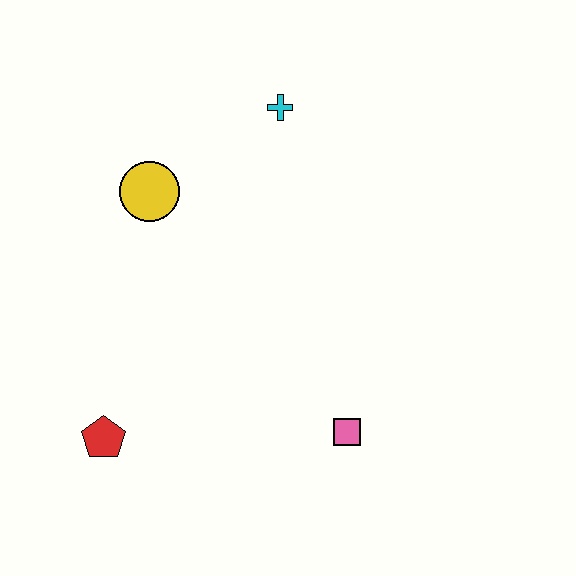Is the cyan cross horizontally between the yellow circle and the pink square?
Yes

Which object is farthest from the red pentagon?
The cyan cross is farthest from the red pentagon.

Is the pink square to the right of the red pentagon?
Yes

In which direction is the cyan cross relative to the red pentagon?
The cyan cross is above the red pentagon.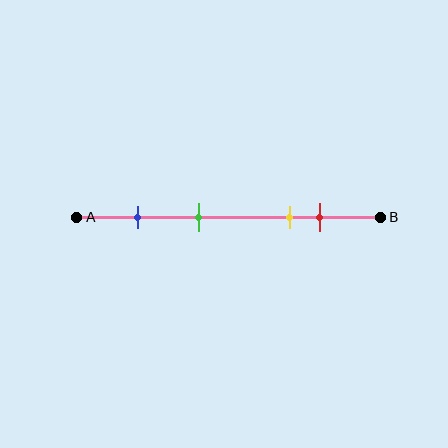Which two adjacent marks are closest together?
The yellow and red marks are the closest adjacent pair.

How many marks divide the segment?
There are 4 marks dividing the segment.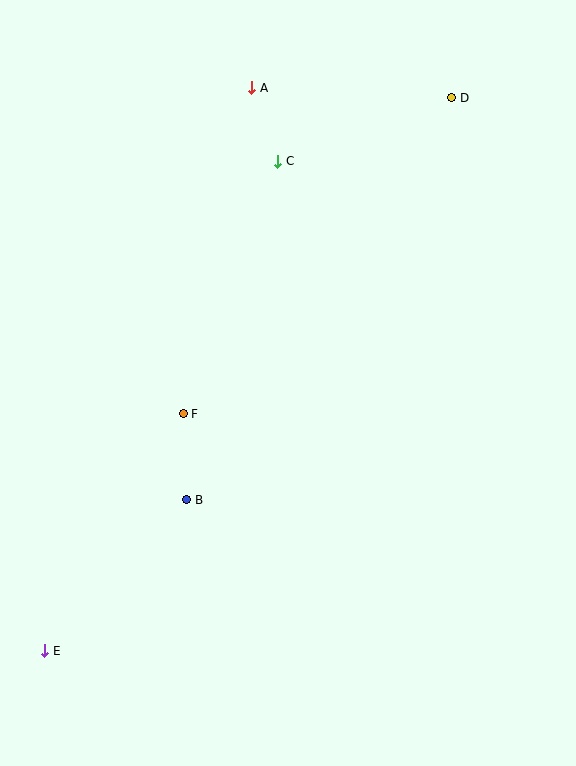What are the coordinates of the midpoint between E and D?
The midpoint between E and D is at (248, 374).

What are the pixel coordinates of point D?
Point D is at (452, 98).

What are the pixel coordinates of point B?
Point B is at (187, 500).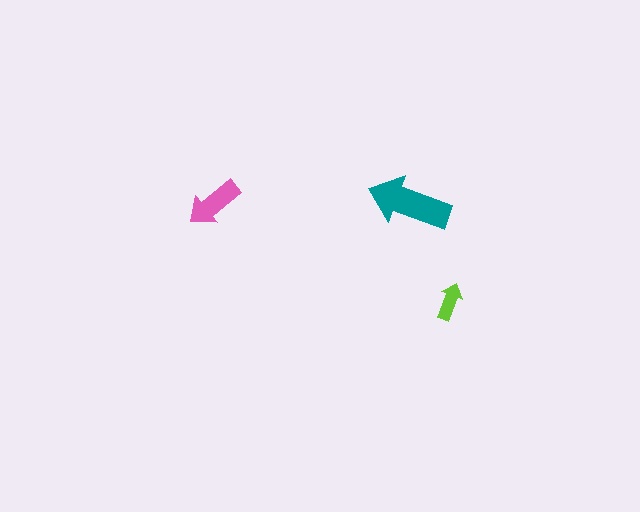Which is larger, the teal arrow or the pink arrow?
The teal one.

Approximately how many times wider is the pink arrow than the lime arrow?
About 1.5 times wider.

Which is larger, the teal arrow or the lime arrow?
The teal one.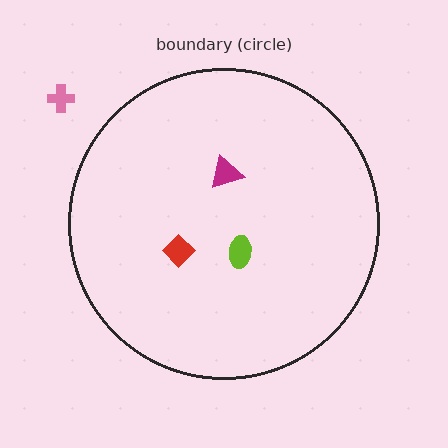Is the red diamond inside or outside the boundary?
Inside.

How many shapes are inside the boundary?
3 inside, 1 outside.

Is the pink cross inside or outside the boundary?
Outside.